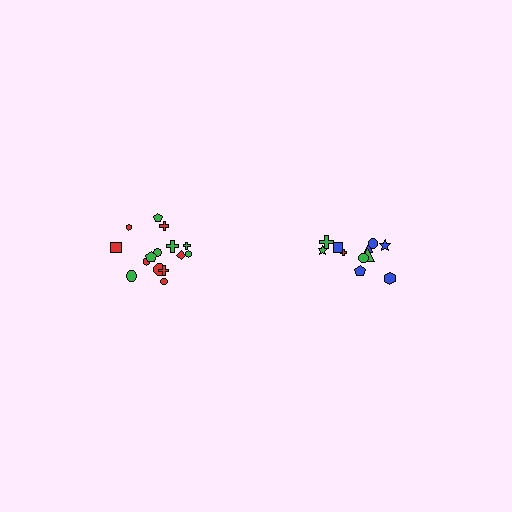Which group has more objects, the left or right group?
The left group.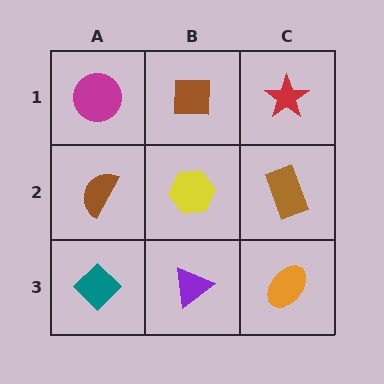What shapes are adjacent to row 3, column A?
A brown semicircle (row 2, column A), a purple triangle (row 3, column B).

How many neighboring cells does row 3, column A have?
2.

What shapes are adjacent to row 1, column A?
A brown semicircle (row 2, column A), a brown square (row 1, column B).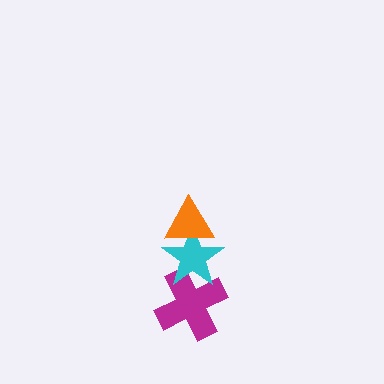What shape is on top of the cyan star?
The orange triangle is on top of the cyan star.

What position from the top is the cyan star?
The cyan star is 2nd from the top.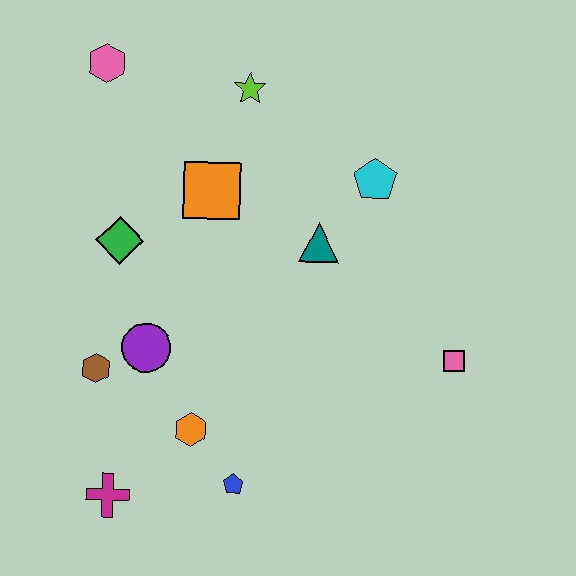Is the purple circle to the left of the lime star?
Yes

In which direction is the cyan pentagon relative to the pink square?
The cyan pentagon is above the pink square.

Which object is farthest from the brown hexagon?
The pink square is farthest from the brown hexagon.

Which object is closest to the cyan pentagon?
The teal triangle is closest to the cyan pentagon.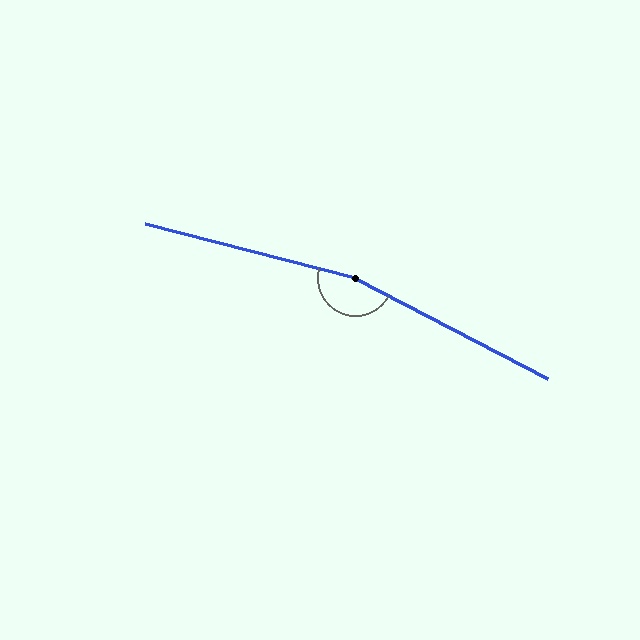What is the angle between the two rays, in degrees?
Approximately 167 degrees.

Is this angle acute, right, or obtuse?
It is obtuse.